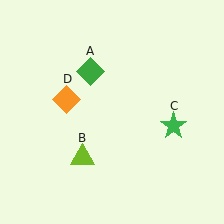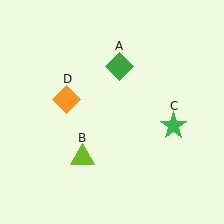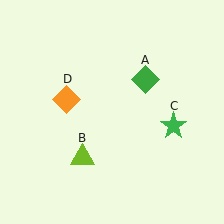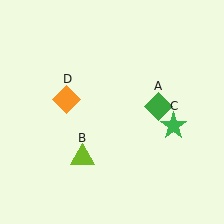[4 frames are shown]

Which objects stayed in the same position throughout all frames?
Lime triangle (object B) and green star (object C) and orange diamond (object D) remained stationary.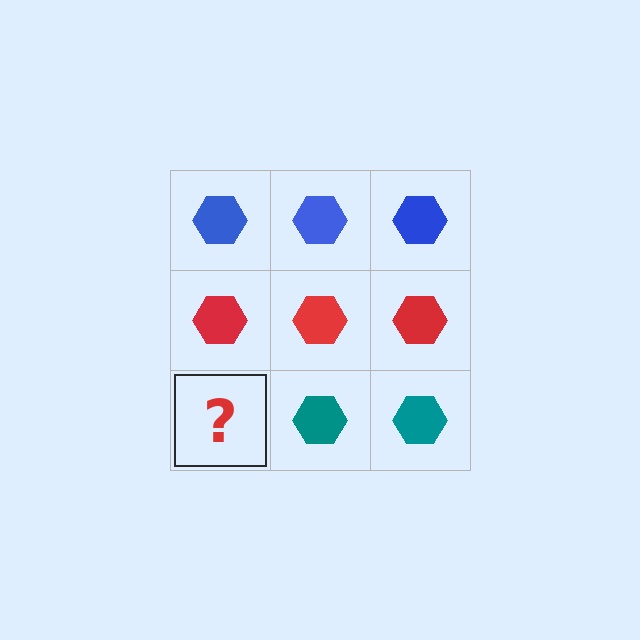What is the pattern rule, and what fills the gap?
The rule is that each row has a consistent color. The gap should be filled with a teal hexagon.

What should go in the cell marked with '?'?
The missing cell should contain a teal hexagon.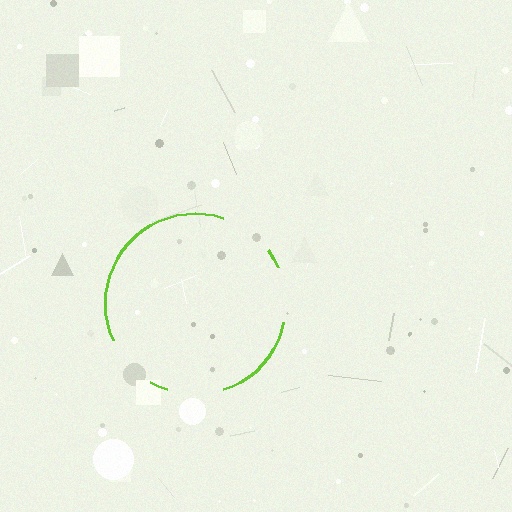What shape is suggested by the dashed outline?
The dashed outline suggests a circle.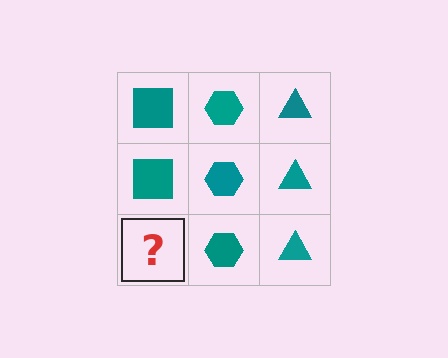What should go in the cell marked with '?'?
The missing cell should contain a teal square.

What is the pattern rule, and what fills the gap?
The rule is that each column has a consistent shape. The gap should be filled with a teal square.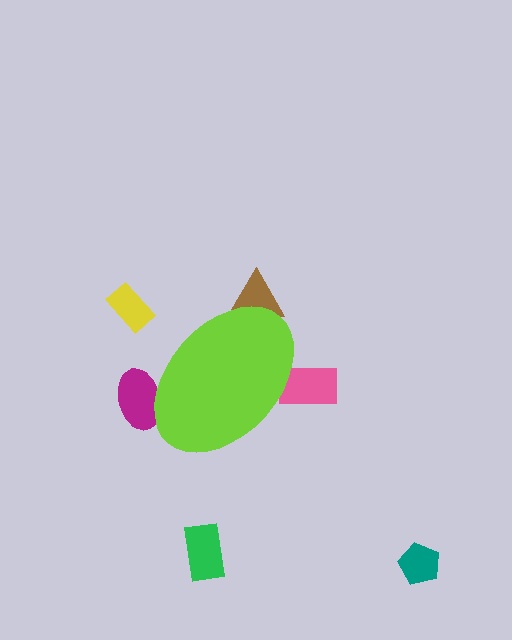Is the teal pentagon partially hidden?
No, the teal pentagon is fully visible.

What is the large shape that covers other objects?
A lime ellipse.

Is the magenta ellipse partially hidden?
Yes, the magenta ellipse is partially hidden behind the lime ellipse.